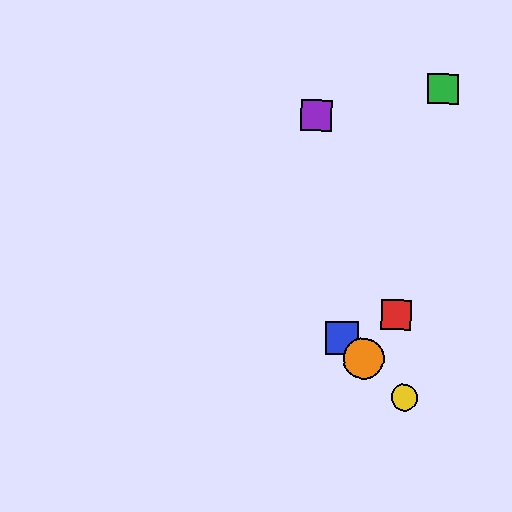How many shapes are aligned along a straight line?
3 shapes (the blue square, the yellow circle, the orange circle) are aligned along a straight line.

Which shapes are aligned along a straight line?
The blue square, the yellow circle, the orange circle are aligned along a straight line.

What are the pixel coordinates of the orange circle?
The orange circle is at (363, 359).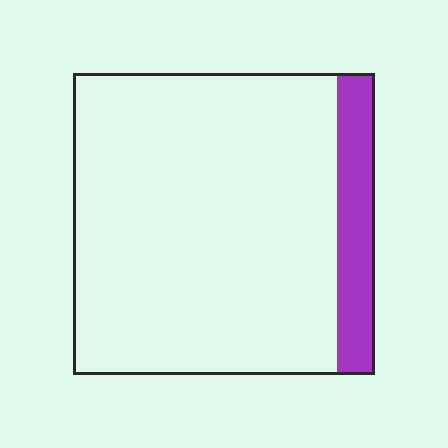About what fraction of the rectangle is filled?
About one eighth (1/8).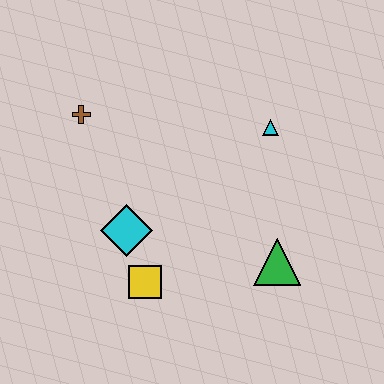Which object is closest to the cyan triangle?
The green triangle is closest to the cyan triangle.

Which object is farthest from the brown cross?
The green triangle is farthest from the brown cross.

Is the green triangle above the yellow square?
Yes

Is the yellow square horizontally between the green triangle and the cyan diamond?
Yes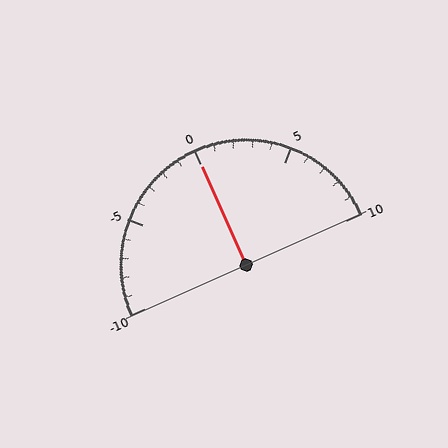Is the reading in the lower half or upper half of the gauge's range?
The reading is in the upper half of the range (-10 to 10).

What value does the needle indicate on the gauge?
The needle indicates approximately 0.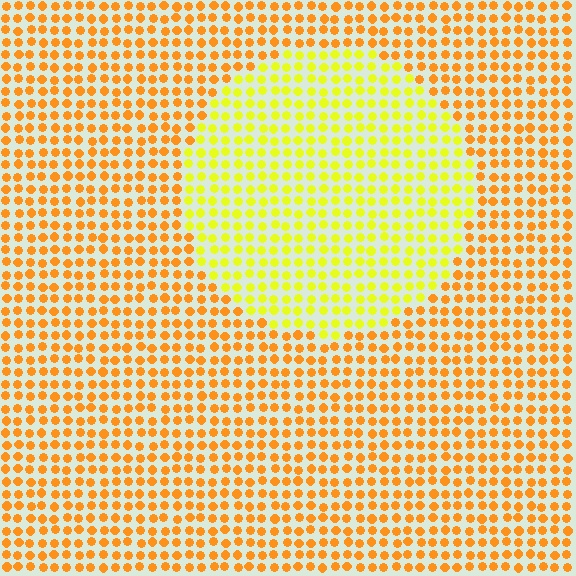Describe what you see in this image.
The image is filled with small orange elements in a uniform arrangement. A circle-shaped region is visible where the elements are tinted to a slightly different hue, forming a subtle color boundary.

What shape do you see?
I see a circle.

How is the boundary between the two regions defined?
The boundary is defined purely by a slight shift in hue (about 35 degrees). Spacing, size, and orientation are identical on both sides.